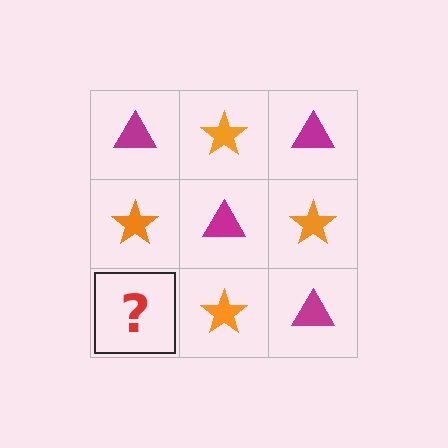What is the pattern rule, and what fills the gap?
The rule is that it alternates magenta triangle and orange star in a checkerboard pattern. The gap should be filled with a magenta triangle.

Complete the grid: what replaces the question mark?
The question mark should be replaced with a magenta triangle.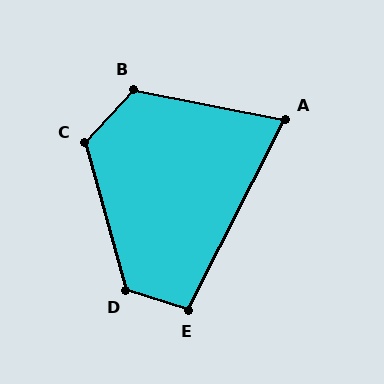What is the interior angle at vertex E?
Approximately 99 degrees (obtuse).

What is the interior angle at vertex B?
Approximately 121 degrees (obtuse).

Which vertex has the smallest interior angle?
A, at approximately 74 degrees.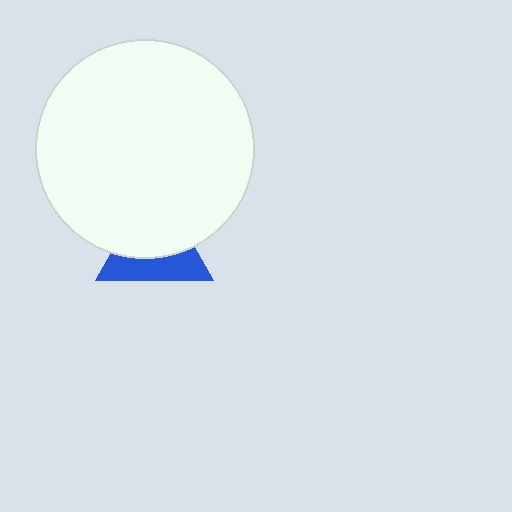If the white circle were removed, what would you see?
You would see the complete blue triangle.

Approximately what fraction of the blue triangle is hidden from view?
Roughly 57% of the blue triangle is hidden behind the white circle.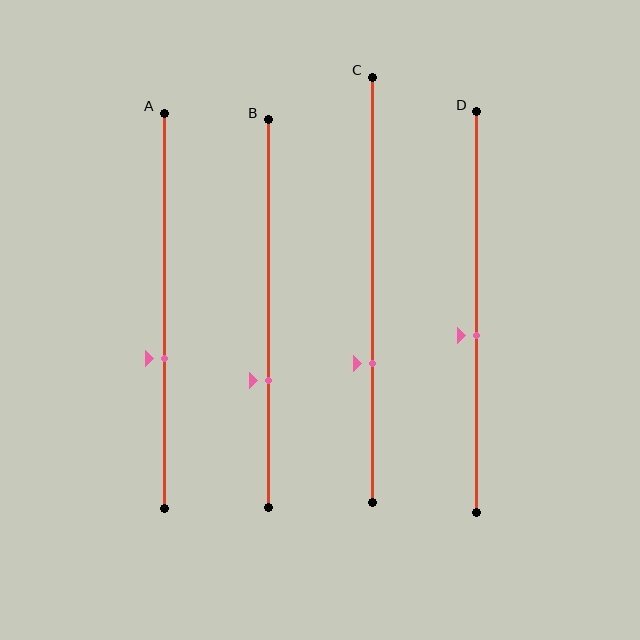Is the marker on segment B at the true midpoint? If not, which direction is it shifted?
No, the marker on segment B is shifted downward by about 17% of the segment length.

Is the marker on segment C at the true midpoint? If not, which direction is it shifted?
No, the marker on segment C is shifted downward by about 17% of the segment length.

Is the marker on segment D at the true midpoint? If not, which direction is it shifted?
No, the marker on segment D is shifted downward by about 6% of the segment length.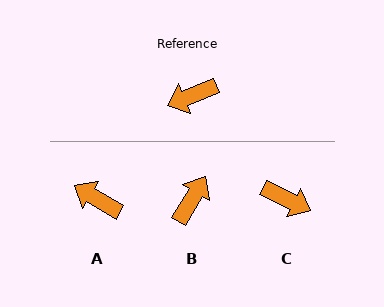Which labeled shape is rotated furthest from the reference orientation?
B, about 143 degrees away.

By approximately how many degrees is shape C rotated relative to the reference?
Approximately 131 degrees counter-clockwise.